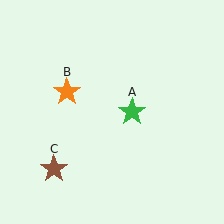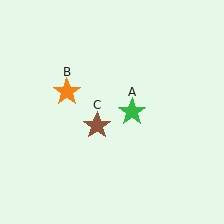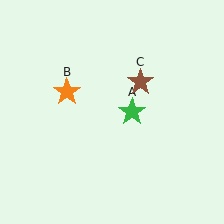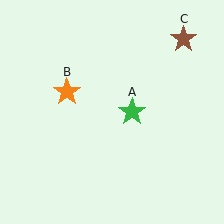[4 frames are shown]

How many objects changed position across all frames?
1 object changed position: brown star (object C).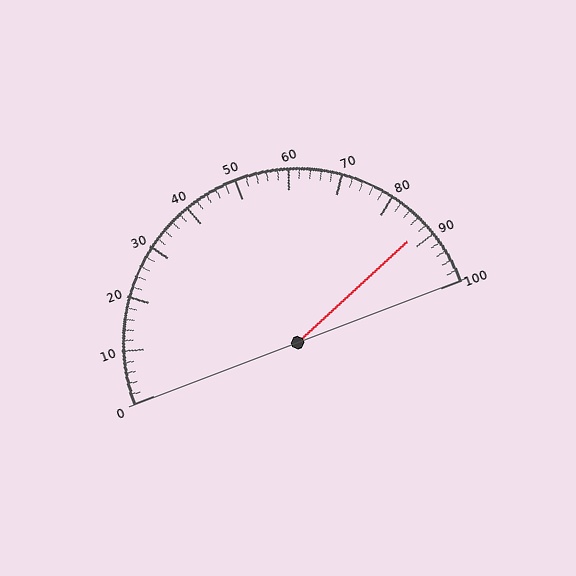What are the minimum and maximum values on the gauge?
The gauge ranges from 0 to 100.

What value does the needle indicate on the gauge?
The needle indicates approximately 88.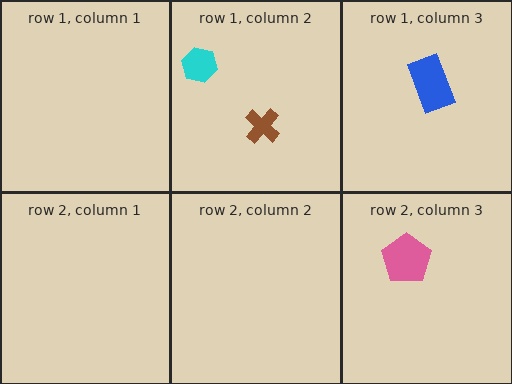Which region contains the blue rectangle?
The row 1, column 3 region.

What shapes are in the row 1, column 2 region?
The brown cross, the cyan hexagon.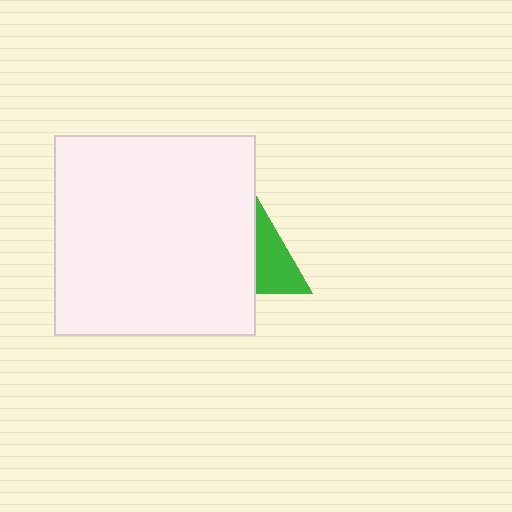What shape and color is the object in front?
The object in front is a white square.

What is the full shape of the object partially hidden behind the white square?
The partially hidden object is a green triangle.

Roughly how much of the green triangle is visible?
A small part of it is visible (roughly 41%).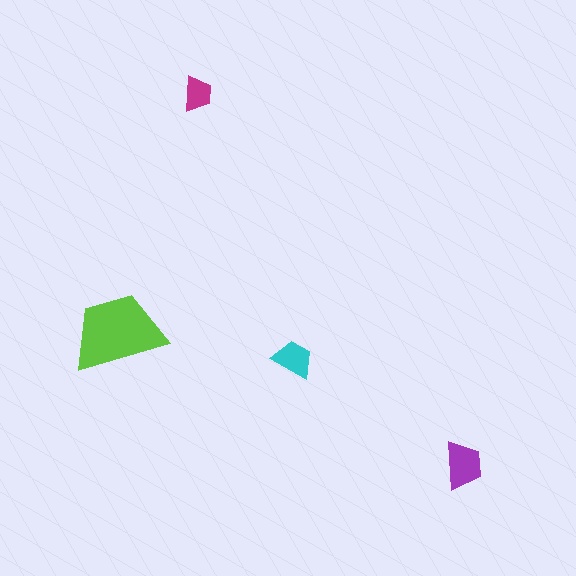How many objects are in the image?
There are 4 objects in the image.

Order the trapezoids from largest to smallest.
the lime one, the purple one, the cyan one, the magenta one.